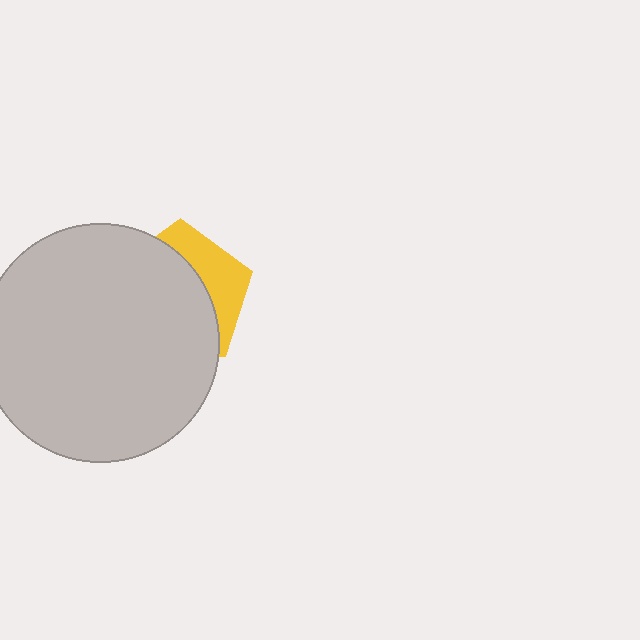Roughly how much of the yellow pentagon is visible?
A small part of it is visible (roughly 31%).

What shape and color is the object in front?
The object in front is a light gray circle.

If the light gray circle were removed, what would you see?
You would see the complete yellow pentagon.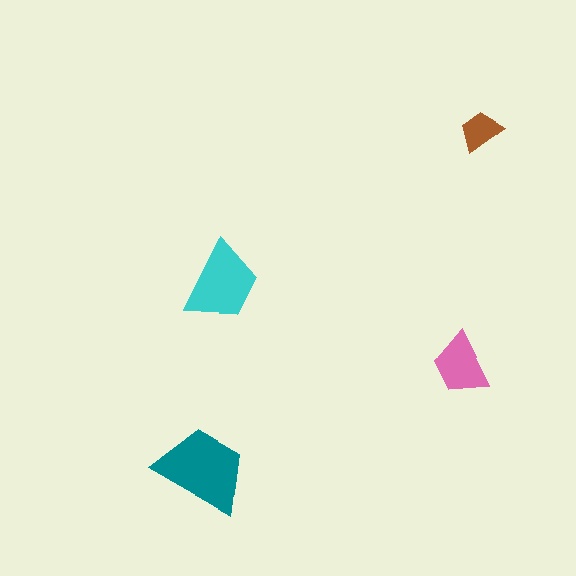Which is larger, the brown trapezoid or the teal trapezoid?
The teal one.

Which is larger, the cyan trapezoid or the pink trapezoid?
The cyan one.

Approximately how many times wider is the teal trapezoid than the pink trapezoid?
About 1.5 times wider.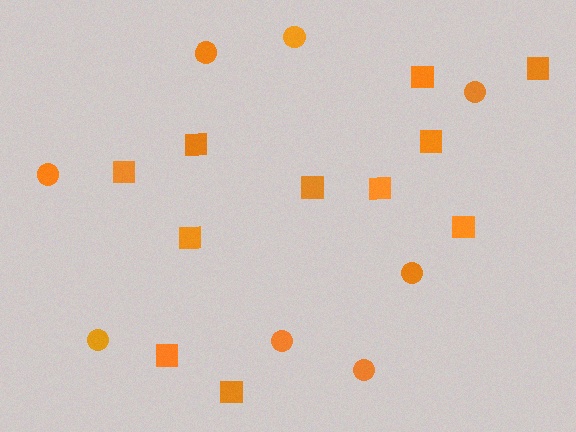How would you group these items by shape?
There are 2 groups: one group of squares (11) and one group of circles (8).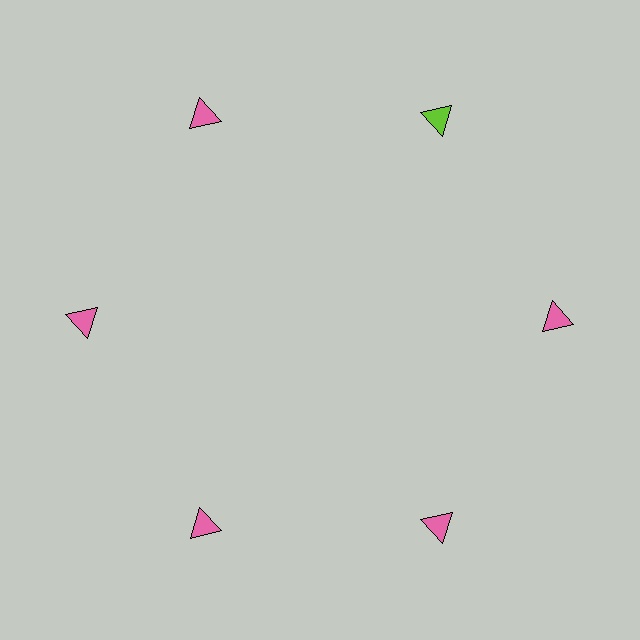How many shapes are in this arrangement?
There are 6 shapes arranged in a ring pattern.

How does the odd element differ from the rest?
It has a different color: lime instead of pink.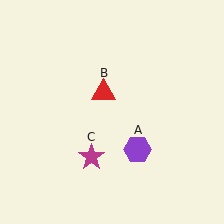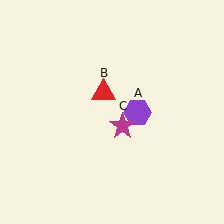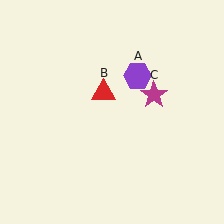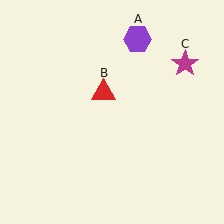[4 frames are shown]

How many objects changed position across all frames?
2 objects changed position: purple hexagon (object A), magenta star (object C).